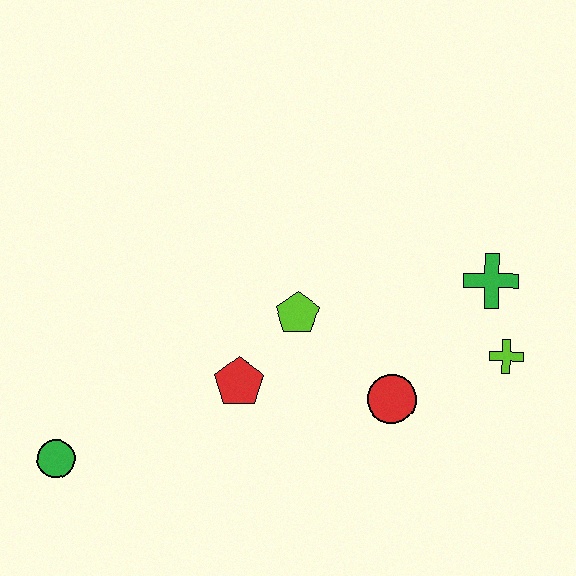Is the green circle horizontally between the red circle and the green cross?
No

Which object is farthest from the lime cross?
The green circle is farthest from the lime cross.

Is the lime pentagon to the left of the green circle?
No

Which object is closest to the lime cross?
The green cross is closest to the lime cross.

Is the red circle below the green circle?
No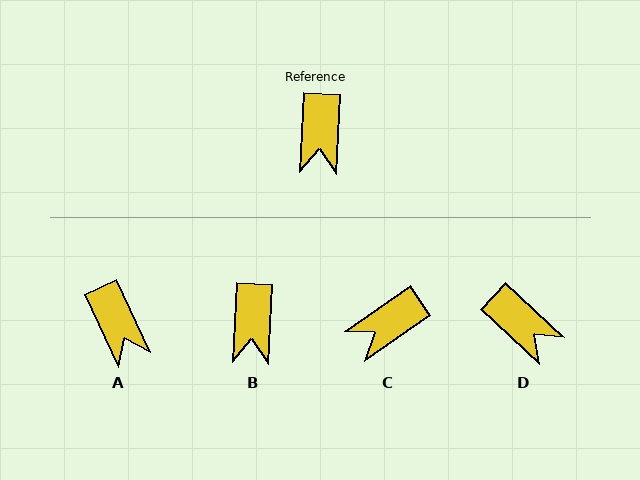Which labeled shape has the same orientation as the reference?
B.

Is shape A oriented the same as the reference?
No, it is off by about 28 degrees.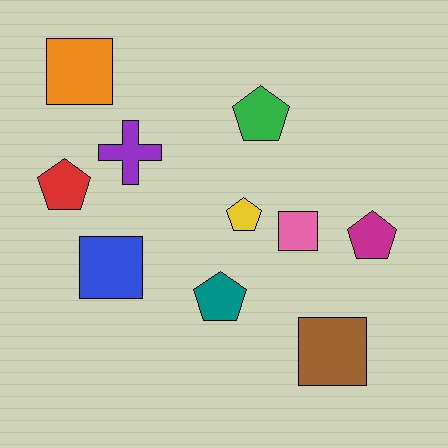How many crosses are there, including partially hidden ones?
There is 1 cross.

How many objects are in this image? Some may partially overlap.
There are 10 objects.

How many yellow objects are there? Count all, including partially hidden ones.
There is 1 yellow object.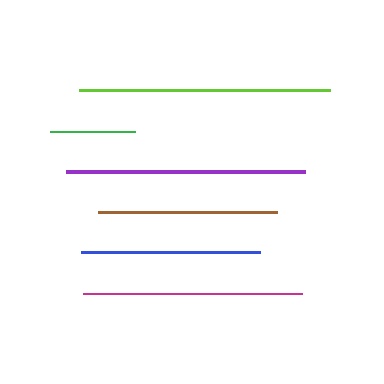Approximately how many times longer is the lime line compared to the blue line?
The lime line is approximately 1.4 times the length of the blue line.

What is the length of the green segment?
The green segment is approximately 85 pixels long.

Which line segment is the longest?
The lime line is the longest at approximately 251 pixels.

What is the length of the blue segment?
The blue segment is approximately 179 pixels long.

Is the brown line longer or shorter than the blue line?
The blue line is longer than the brown line.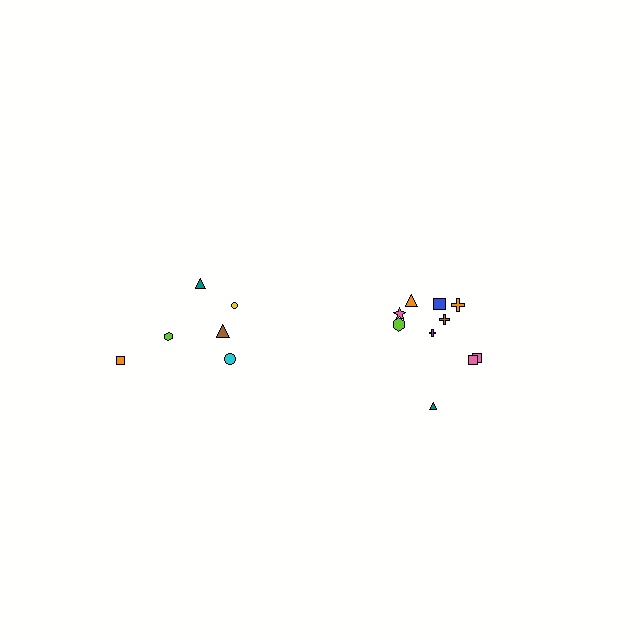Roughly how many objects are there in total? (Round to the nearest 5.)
Roughly 15 objects in total.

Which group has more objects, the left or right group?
The right group.